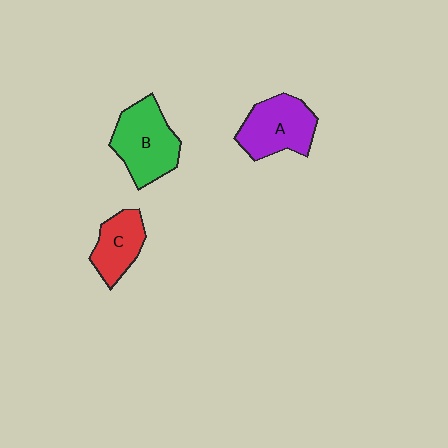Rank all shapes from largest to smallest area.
From largest to smallest: B (green), A (purple), C (red).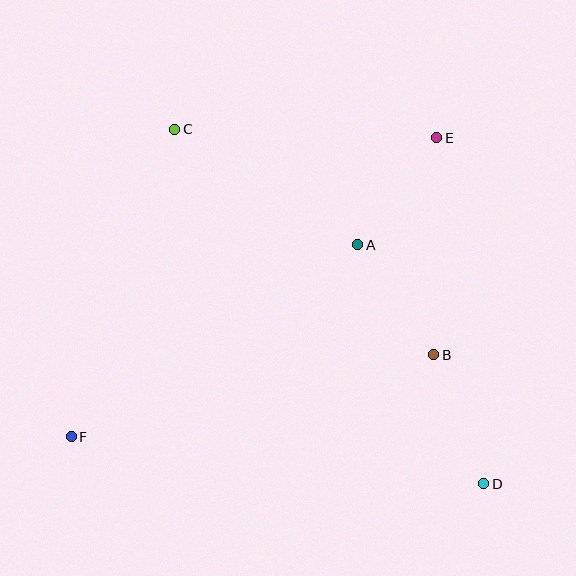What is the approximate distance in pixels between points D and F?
The distance between D and F is approximately 415 pixels.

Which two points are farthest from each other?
Points E and F are farthest from each other.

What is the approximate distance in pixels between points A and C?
The distance between A and C is approximately 217 pixels.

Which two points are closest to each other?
Points A and E are closest to each other.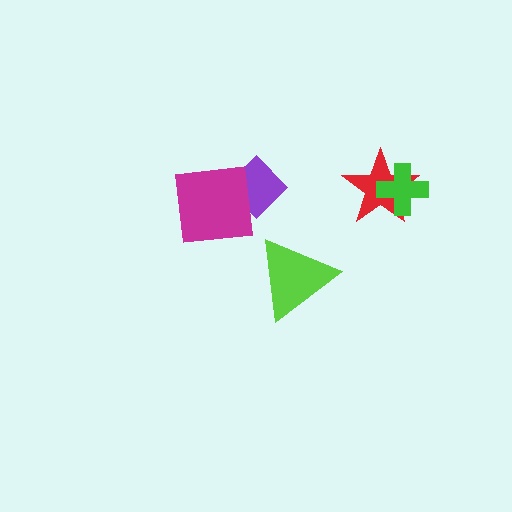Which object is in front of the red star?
The green cross is in front of the red star.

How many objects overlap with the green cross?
1 object overlaps with the green cross.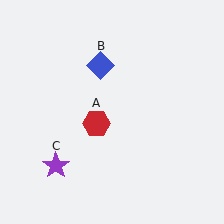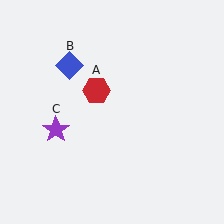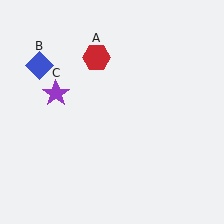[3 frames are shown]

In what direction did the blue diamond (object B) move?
The blue diamond (object B) moved left.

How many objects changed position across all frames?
3 objects changed position: red hexagon (object A), blue diamond (object B), purple star (object C).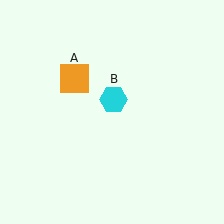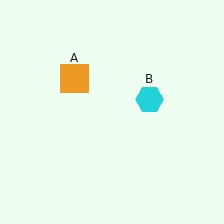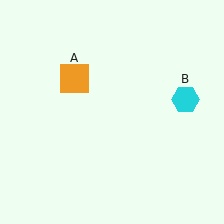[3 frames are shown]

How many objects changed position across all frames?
1 object changed position: cyan hexagon (object B).